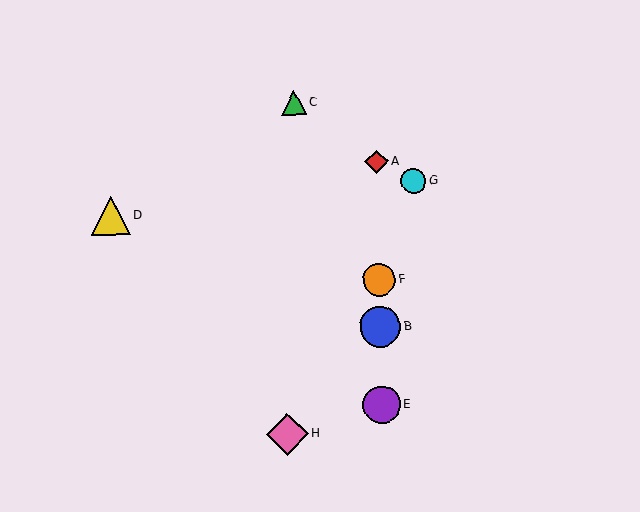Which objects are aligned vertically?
Objects A, B, E, F are aligned vertically.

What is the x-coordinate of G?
Object G is at x≈413.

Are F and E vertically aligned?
Yes, both are at x≈379.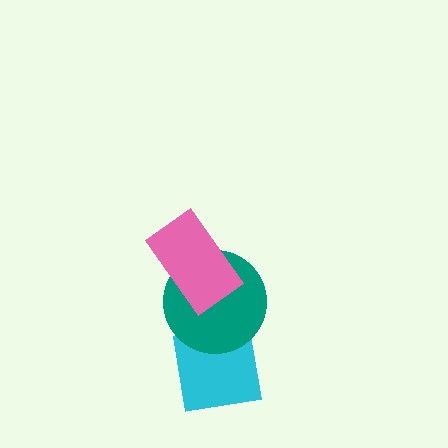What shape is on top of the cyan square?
The teal circle is on top of the cyan square.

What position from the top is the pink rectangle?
The pink rectangle is 1st from the top.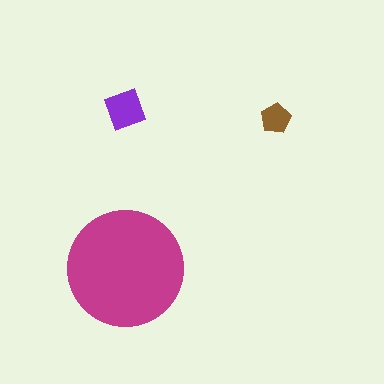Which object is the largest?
The magenta circle.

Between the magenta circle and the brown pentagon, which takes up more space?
The magenta circle.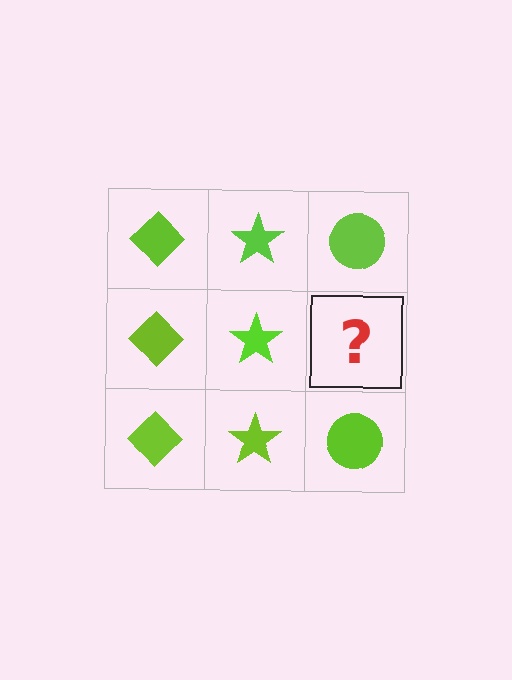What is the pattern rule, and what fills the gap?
The rule is that each column has a consistent shape. The gap should be filled with a lime circle.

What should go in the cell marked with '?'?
The missing cell should contain a lime circle.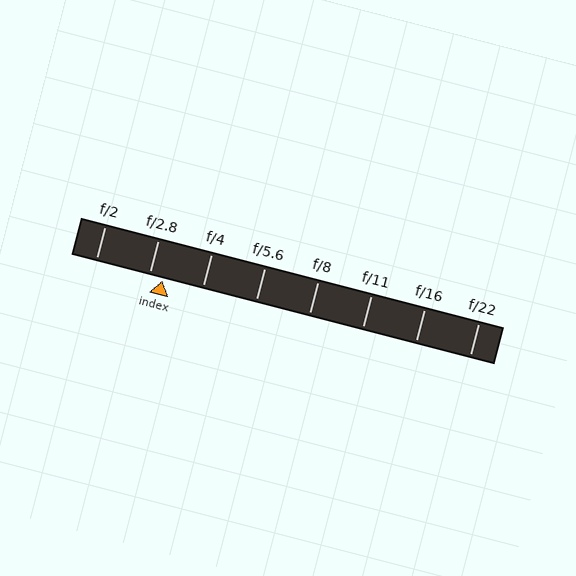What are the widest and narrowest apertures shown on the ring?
The widest aperture shown is f/2 and the narrowest is f/22.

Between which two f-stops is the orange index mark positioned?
The index mark is between f/2.8 and f/4.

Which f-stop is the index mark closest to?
The index mark is closest to f/2.8.